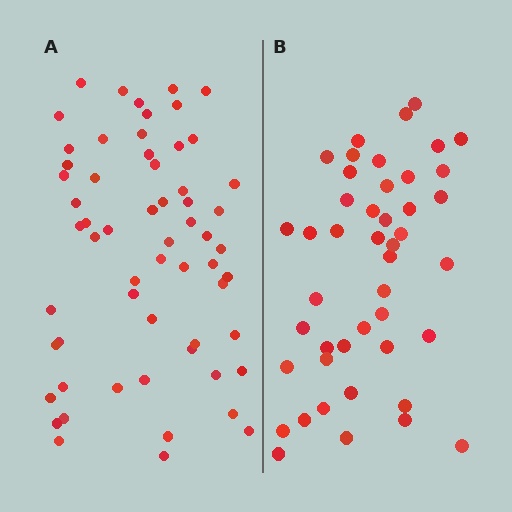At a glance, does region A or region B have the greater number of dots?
Region A (the left region) has more dots.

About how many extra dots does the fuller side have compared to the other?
Region A has approximately 15 more dots than region B.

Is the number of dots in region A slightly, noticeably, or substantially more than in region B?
Region A has noticeably more, but not dramatically so. The ratio is roughly 1.3 to 1.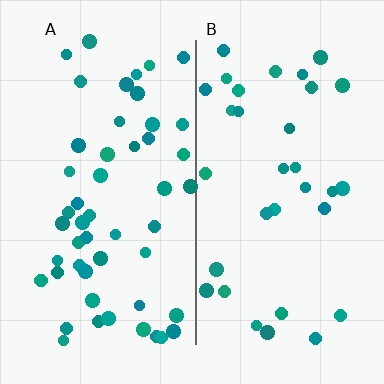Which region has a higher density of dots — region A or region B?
A (the left).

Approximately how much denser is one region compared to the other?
Approximately 1.6× — region A over region B.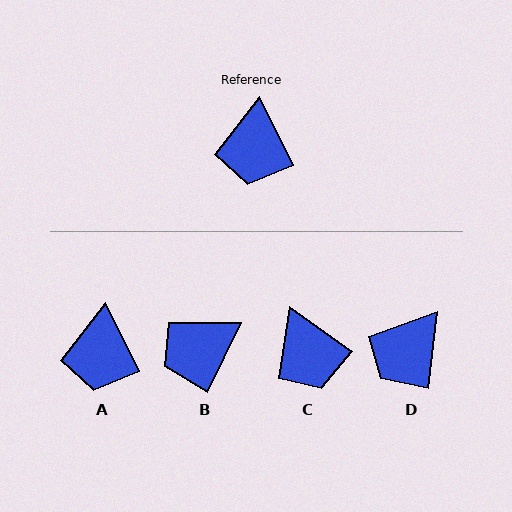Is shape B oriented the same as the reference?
No, it is off by about 53 degrees.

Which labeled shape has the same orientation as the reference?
A.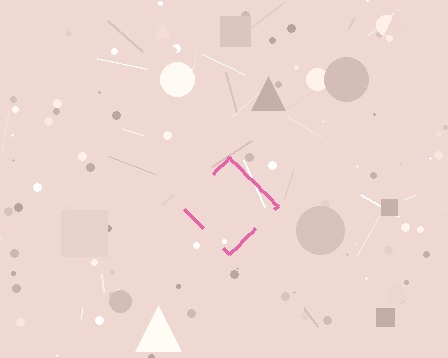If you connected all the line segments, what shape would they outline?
They would outline a diamond.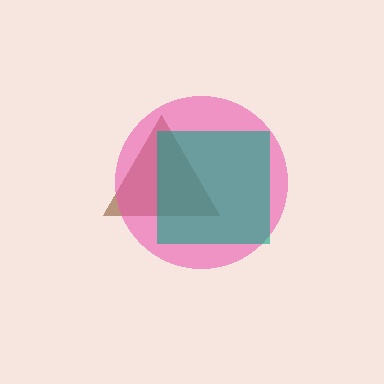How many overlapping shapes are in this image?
There are 3 overlapping shapes in the image.